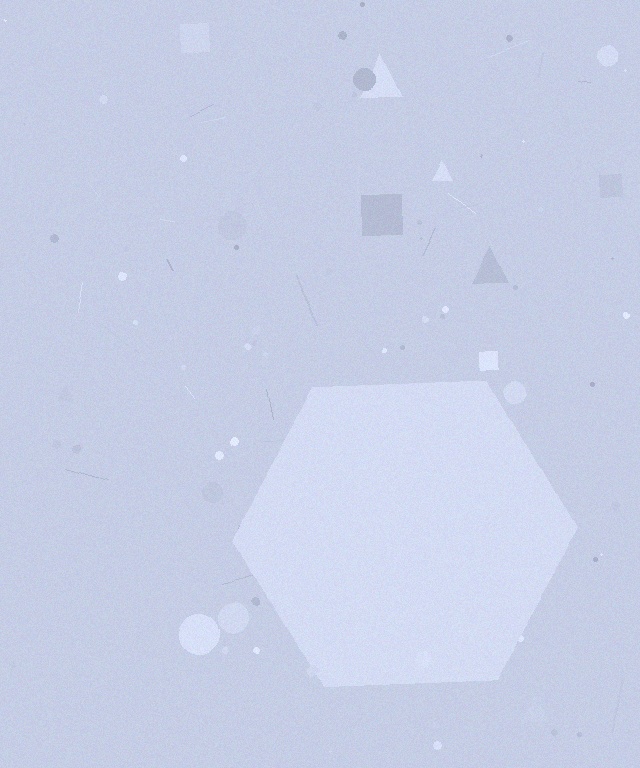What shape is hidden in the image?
A hexagon is hidden in the image.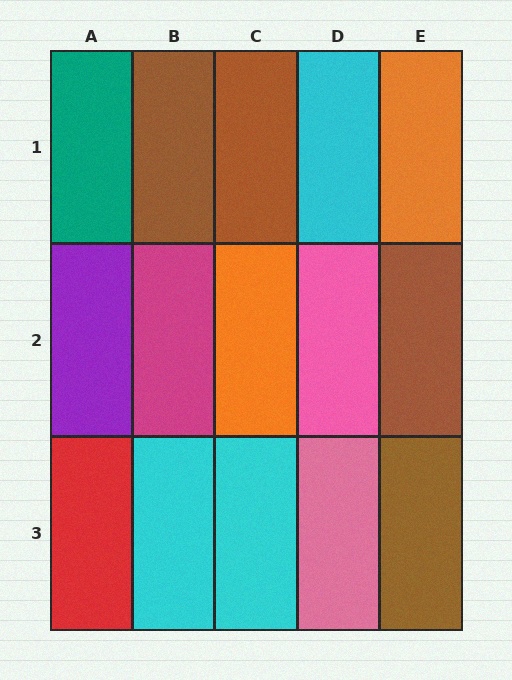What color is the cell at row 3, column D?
Pink.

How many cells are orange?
2 cells are orange.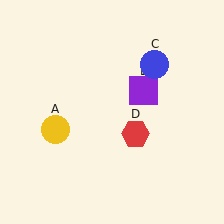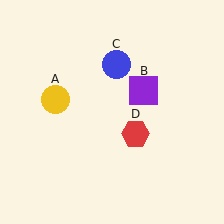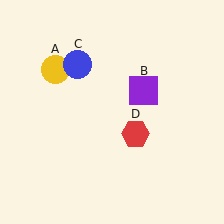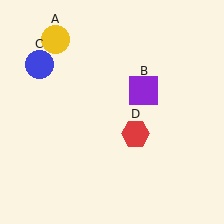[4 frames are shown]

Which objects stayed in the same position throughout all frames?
Purple square (object B) and red hexagon (object D) remained stationary.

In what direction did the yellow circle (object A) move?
The yellow circle (object A) moved up.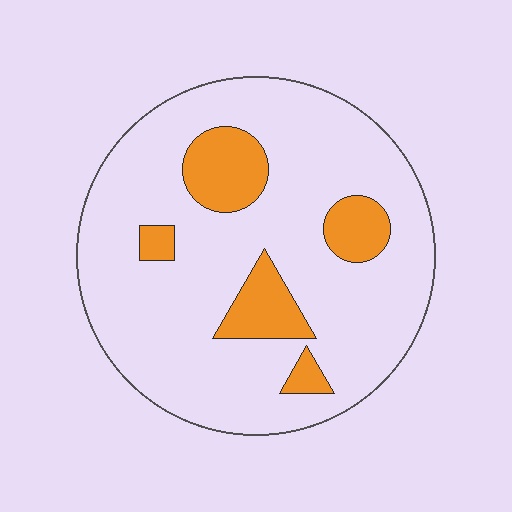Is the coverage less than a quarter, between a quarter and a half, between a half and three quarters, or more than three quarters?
Less than a quarter.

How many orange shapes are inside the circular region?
5.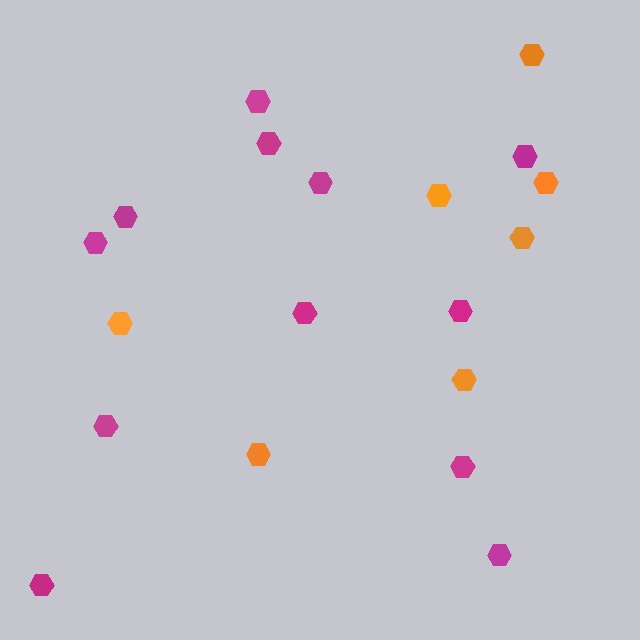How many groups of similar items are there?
There are 2 groups: one group of orange hexagons (7) and one group of magenta hexagons (12).